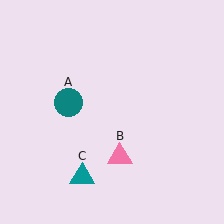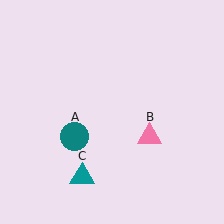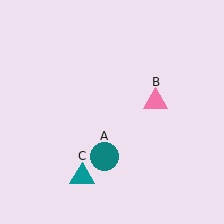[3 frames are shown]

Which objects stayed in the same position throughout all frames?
Teal triangle (object C) remained stationary.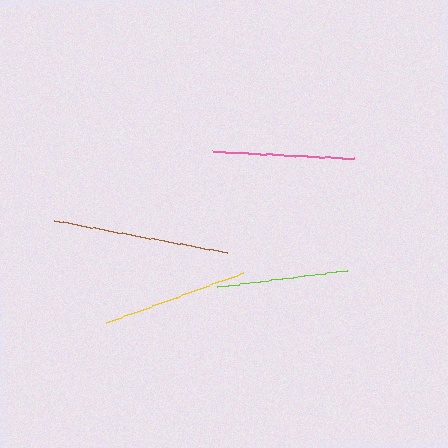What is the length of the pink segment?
The pink segment is approximately 141 pixels long.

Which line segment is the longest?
The brown line is the longest at approximately 177 pixels.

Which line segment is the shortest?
The lime line is the shortest at approximately 130 pixels.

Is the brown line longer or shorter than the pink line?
The brown line is longer than the pink line.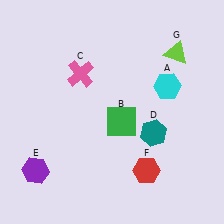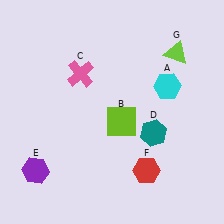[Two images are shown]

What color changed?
The square (B) changed from green in Image 1 to lime in Image 2.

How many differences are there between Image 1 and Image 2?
There is 1 difference between the two images.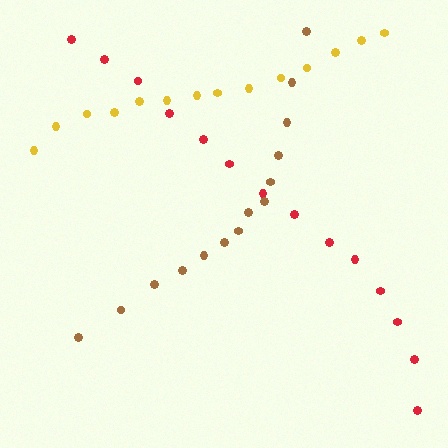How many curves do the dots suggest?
There are 3 distinct paths.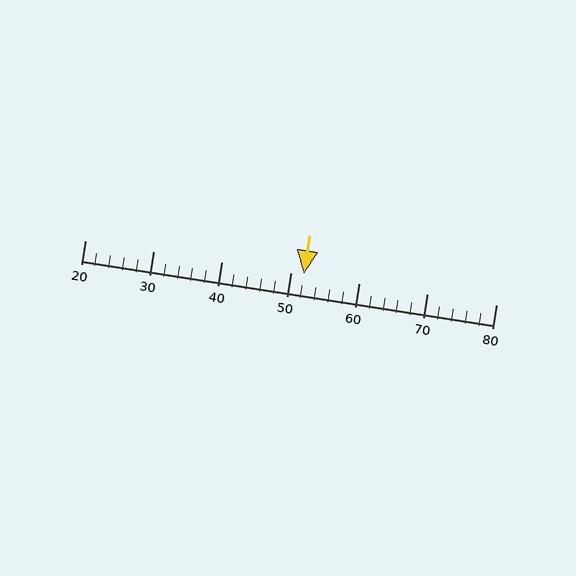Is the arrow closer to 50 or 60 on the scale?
The arrow is closer to 50.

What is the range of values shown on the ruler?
The ruler shows values from 20 to 80.